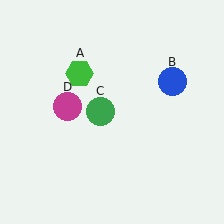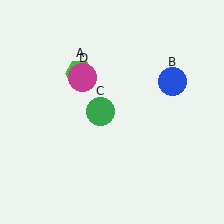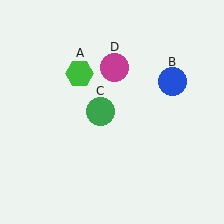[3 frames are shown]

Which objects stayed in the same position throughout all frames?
Green hexagon (object A) and blue circle (object B) and green circle (object C) remained stationary.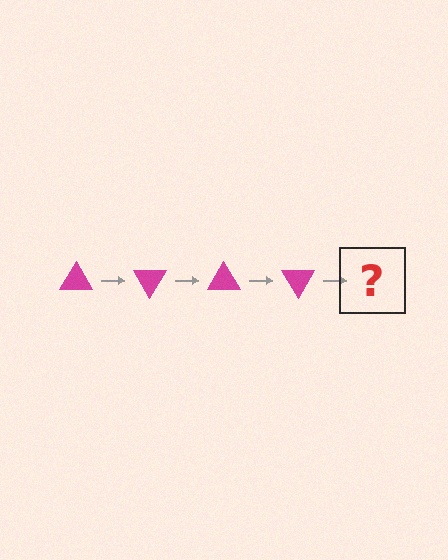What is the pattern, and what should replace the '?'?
The pattern is that the triangle rotates 60 degrees each step. The '?' should be a magenta triangle rotated 240 degrees.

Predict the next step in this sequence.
The next step is a magenta triangle rotated 240 degrees.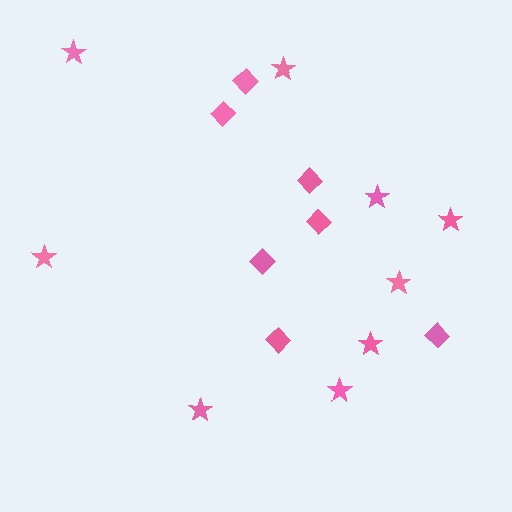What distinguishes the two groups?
There are 2 groups: one group of diamonds (7) and one group of stars (9).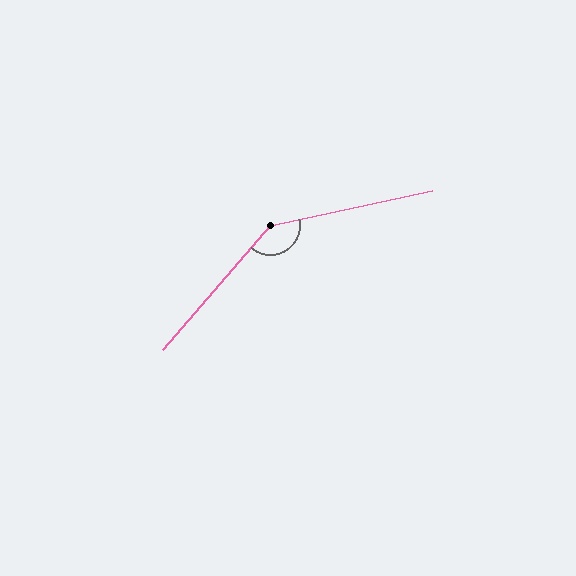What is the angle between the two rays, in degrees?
Approximately 143 degrees.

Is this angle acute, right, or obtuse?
It is obtuse.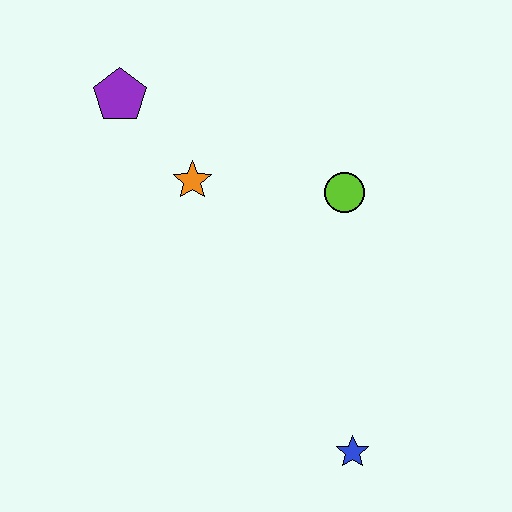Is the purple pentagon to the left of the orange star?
Yes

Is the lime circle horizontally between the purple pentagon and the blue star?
Yes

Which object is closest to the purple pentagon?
The orange star is closest to the purple pentagon.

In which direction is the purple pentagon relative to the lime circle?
The purple pentagon is to the left of the lime circle.